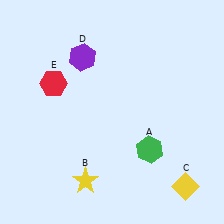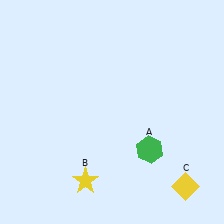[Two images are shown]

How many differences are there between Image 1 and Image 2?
There are 2 differences between the two images.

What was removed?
The purple hexagon (D), the red hexagon (E) were removed in Image 2.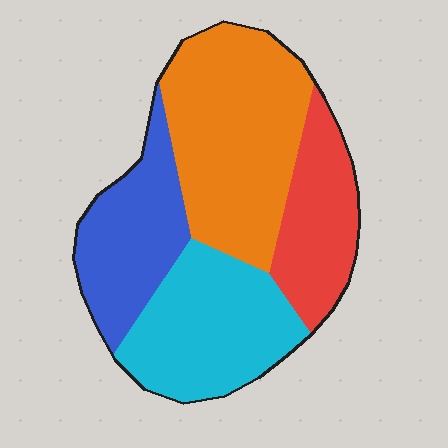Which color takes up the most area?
Orange, at roughly 35%.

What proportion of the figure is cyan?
Cyan takes up about one quarter (1/4) of the figure.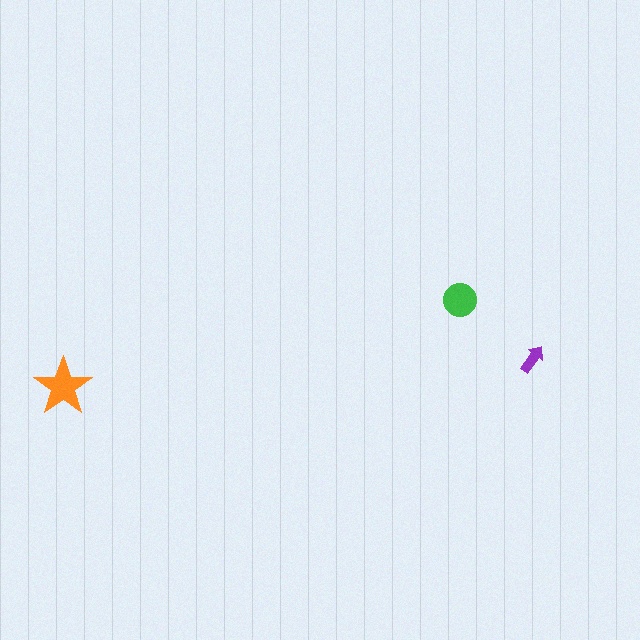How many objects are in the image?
There are 3 objects in the image.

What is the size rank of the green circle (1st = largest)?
2nd.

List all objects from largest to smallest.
The orange star, the green circle, the purple arrow.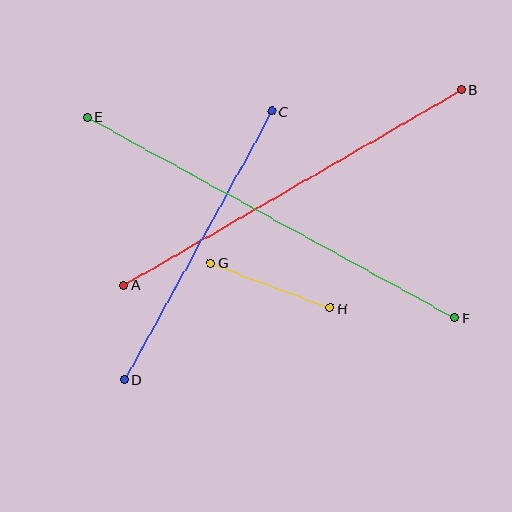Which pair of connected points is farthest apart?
Points E and F are farthest apart.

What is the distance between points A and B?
The distance is approximately 391 pixels.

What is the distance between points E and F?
The distance is approximately 419 pixels.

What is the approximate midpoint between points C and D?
The midpoint is at approximately (198, 245) pixels.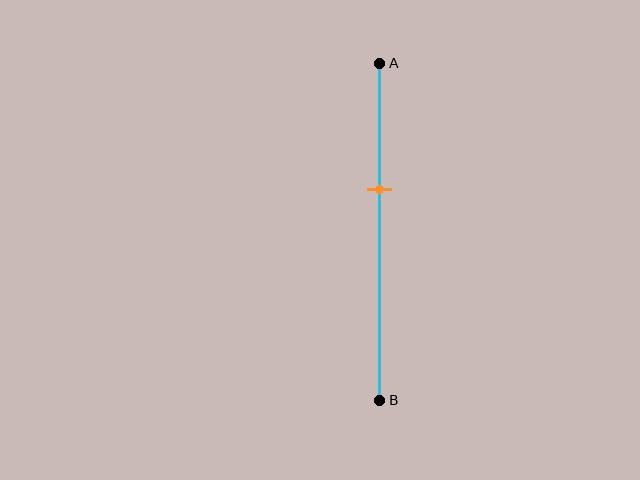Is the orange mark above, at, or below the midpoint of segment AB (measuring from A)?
The orange mark is above the midpoint of segment AB.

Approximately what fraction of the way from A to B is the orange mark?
The orange mark is approximately 35% of the way from A to B.